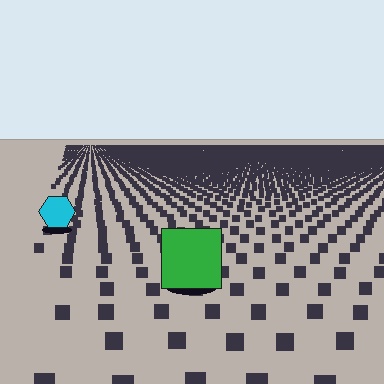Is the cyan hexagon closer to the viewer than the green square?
No. The green square is closer — you can tell from the texture gradient: the ground texture is coarser near it.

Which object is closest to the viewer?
The green square is closest. The texture marks near it are larger and more spread out.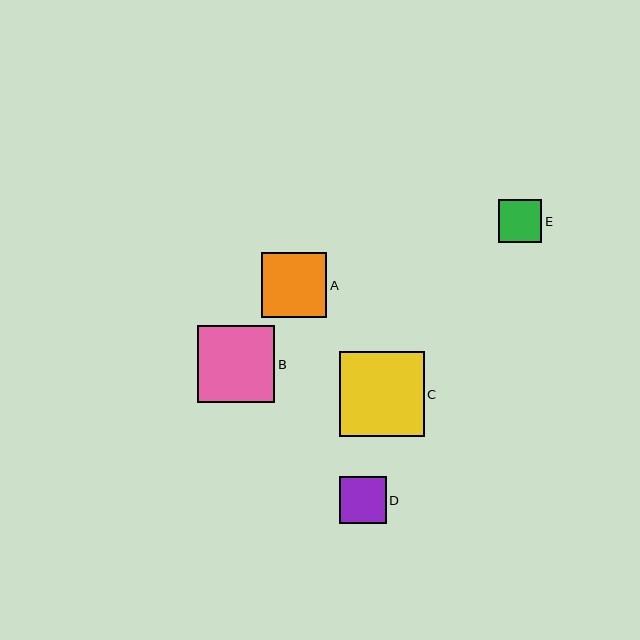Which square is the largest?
Square C is the largest with a size of approximately 85 pixels.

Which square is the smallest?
Square E is the smallest with a size of approximately 44 pixels.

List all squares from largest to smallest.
From largest to smallest: C, B, A, D, E.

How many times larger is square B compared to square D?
Square B is approximately 1.7 times the size of square D.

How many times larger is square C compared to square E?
Square C is approximately 1.9 times the size of square E.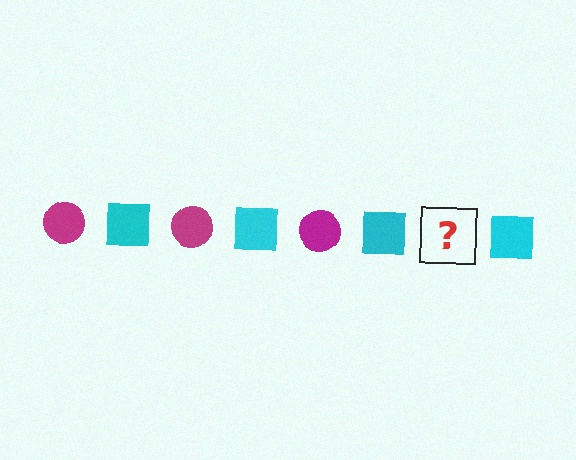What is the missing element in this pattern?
The missing element is a magenta circle.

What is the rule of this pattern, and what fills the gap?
The rule is that the pattern alternates between magenta circle and cyan square. The gap should be filled with a magenta circle.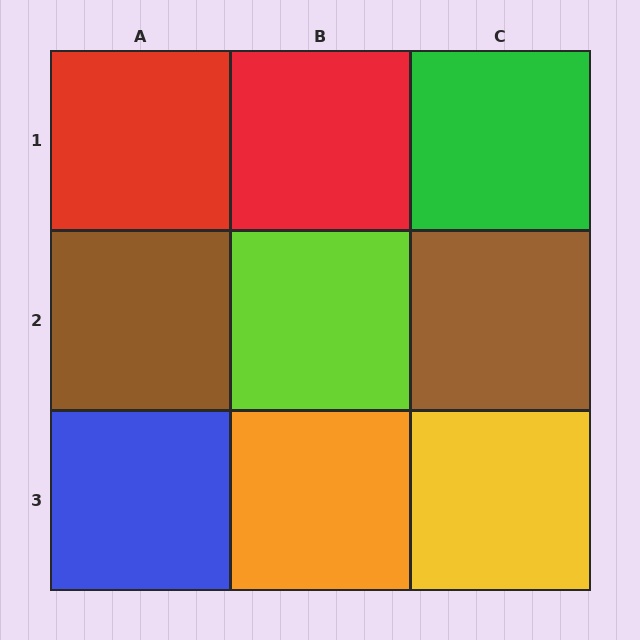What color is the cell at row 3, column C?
Yellow.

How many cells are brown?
2 cells are brown.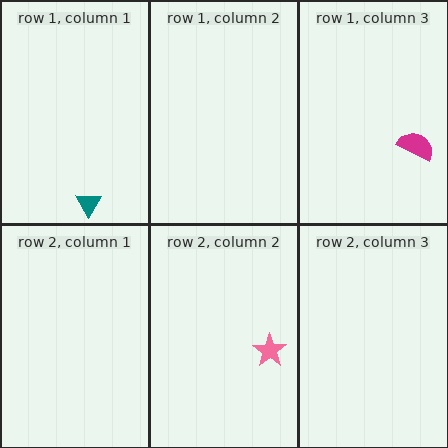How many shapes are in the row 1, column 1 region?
1.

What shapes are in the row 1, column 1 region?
The teal triangle.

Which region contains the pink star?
The row 2, column 2 region.